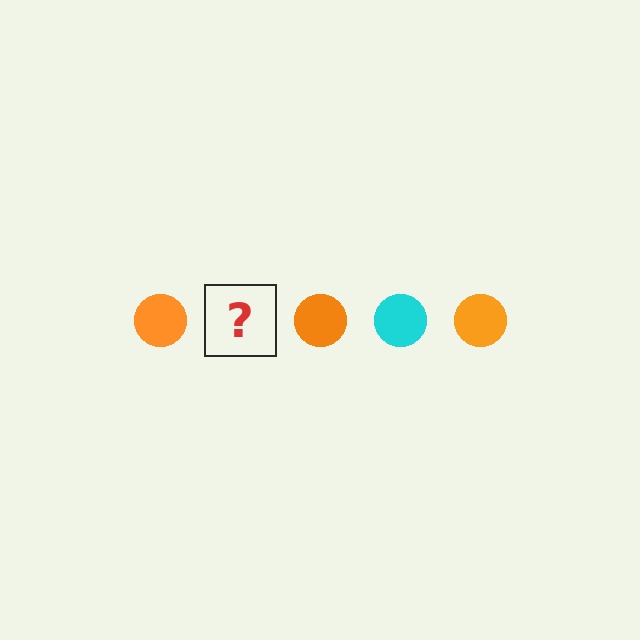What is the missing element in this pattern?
The missing element is a cyan circle.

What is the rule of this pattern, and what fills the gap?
The rule is that the pattern cycles through orange, cyan circles. The gap should be filled with a cyan circle.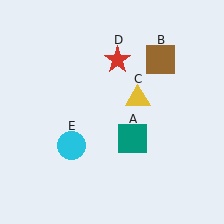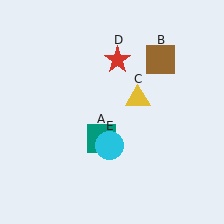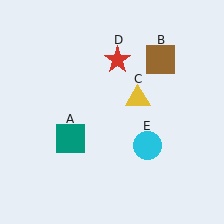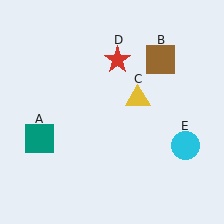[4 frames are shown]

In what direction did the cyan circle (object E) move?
The cyan circle (object E) moved right.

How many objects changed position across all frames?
2 objects changed position: teal square (object A), cyan circle (object E).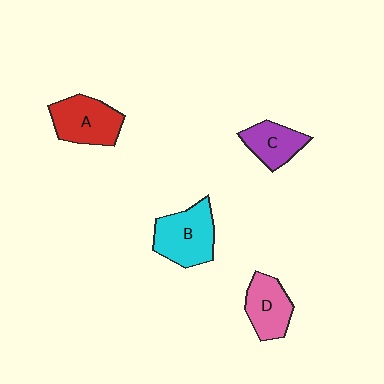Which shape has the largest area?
Shape B (cyan).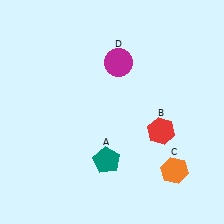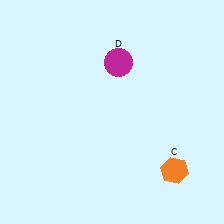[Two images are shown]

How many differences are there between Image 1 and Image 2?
There are 2 differences between the two images.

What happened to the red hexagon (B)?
The red hexagon (B) was removed in Image 2. It was in the bottom-right area of Image 1.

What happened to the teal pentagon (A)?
The teal pentagon (A) was removed in Image 2. It was in the bottom-left area of Image 1.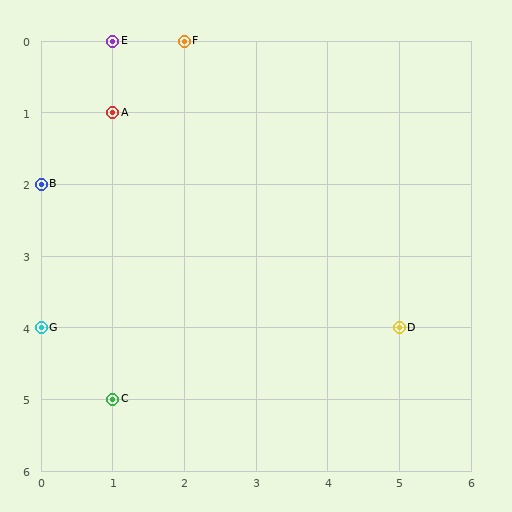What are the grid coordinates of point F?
Point F is at grid coordinates (2, 0).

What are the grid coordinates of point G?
Point G is at grid coordinates (0, 4).